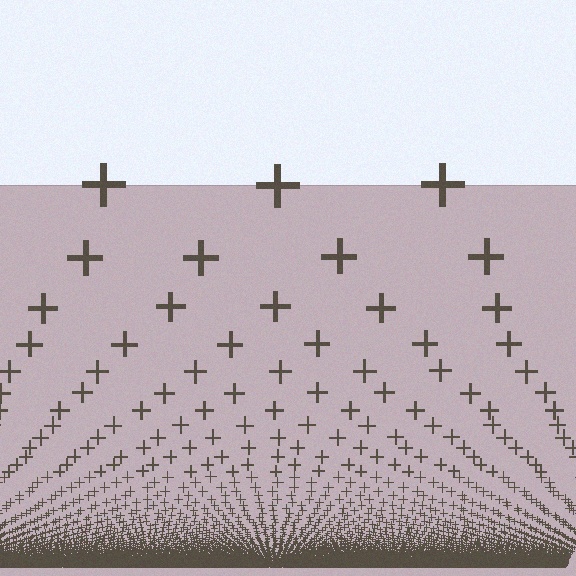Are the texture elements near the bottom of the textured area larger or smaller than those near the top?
Smaller. The gradient is inverted — elements near the bottom are smaller and denser.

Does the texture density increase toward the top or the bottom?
Density increases toward the bottom.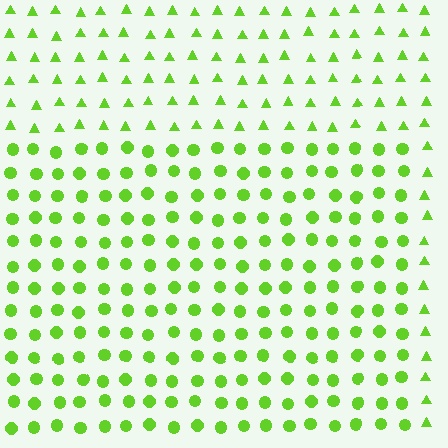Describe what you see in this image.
The image is filled with small lime elements arranged in a uniform grid. A rectangle-shaped region contains circles, while the surrounding area contains triangles. The boundary is defined purely by the change in element shape.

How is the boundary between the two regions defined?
The boundary is defined by a change in element shape: circles inside vs. triangles outside. All elements share the same color and spacing.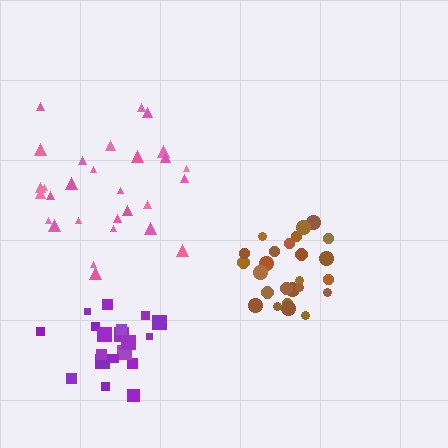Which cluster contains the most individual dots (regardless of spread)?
Pink (30).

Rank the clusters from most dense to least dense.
brown, purple, pink.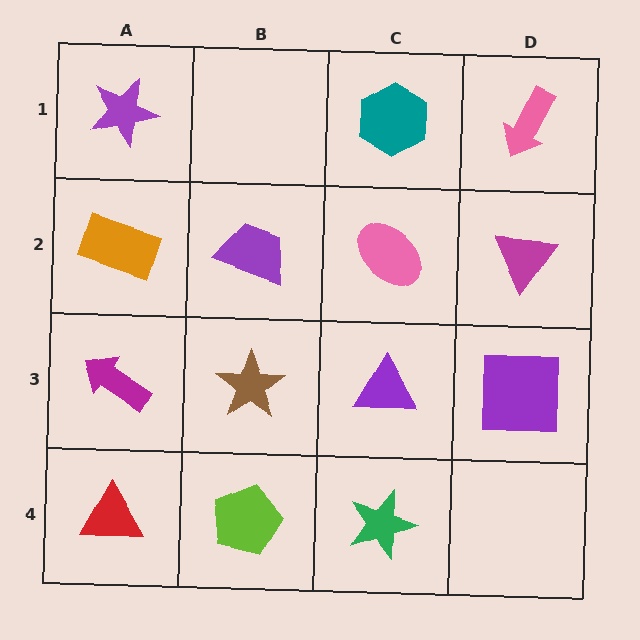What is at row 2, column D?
A magenta triangle.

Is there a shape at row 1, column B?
No, that cell is empty.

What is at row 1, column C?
A teal hexagon.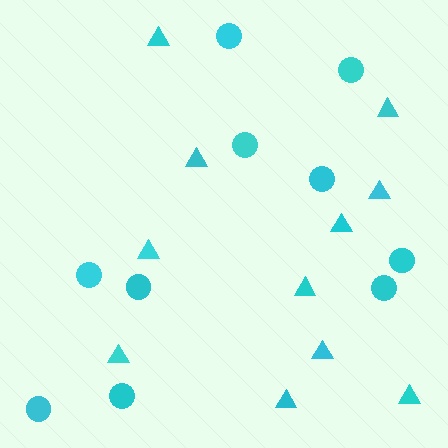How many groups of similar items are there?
There are 2 groups: one group of triangles (11) and one group of circles (10).